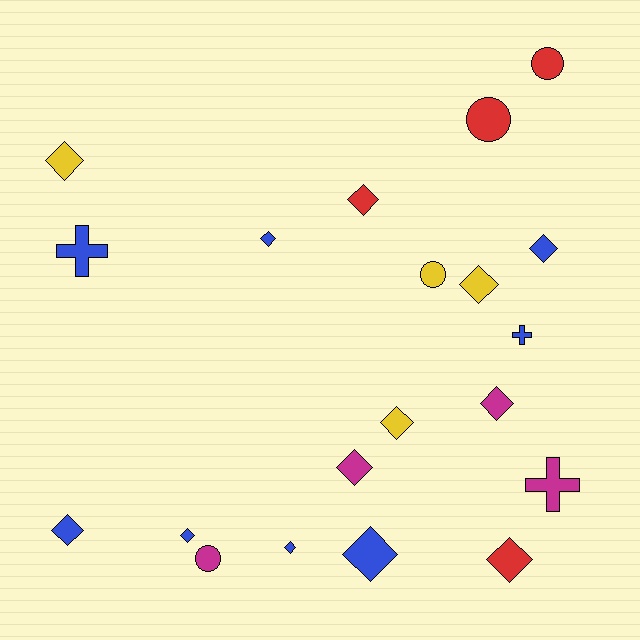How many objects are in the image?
There are 20 objects.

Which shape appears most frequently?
Diamond, with 13 objects.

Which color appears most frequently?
Blue, with 8 objects.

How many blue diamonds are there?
There are 6 blue diamonds.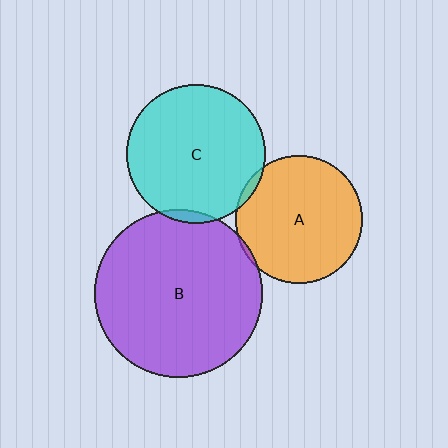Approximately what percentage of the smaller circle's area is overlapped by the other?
Approximately 5%.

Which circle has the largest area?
Circle B (purple).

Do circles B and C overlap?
Yes.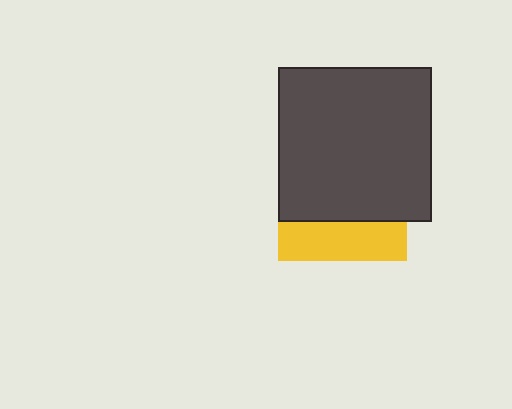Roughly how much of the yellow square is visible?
A small part of it is visible (roughly 31%).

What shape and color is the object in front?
The object in front is a dark gray square.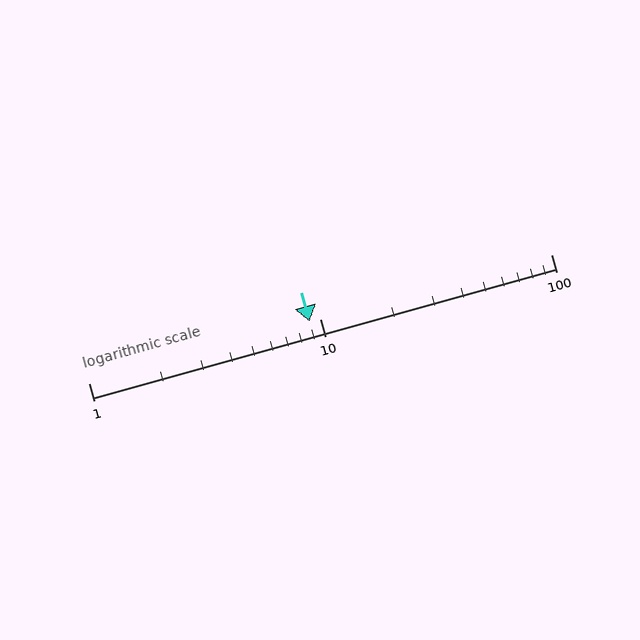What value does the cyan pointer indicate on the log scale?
The pointer indicates approximately 9.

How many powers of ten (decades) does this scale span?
The scale spans 2 decades, from 1 to 100.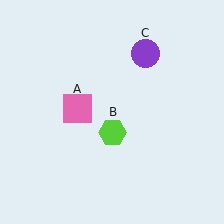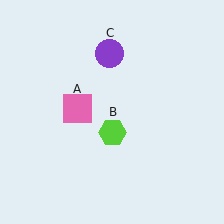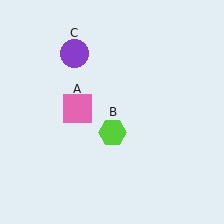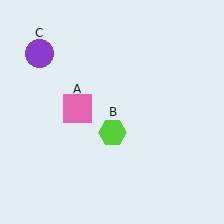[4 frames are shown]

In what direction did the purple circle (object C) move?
The purple circle (object C) moved left.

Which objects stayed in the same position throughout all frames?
Pink square (object A) and lime hexagon (object B) remained stationary.